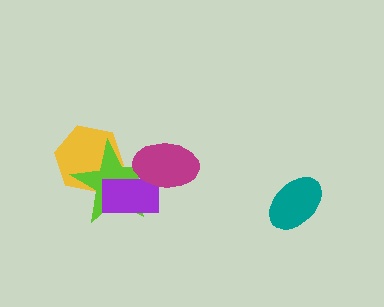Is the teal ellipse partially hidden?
No, no other shape covers it.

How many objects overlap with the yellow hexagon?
2 objects overlap with the yellow hexagon.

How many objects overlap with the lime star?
3 objects overlap with the lime star.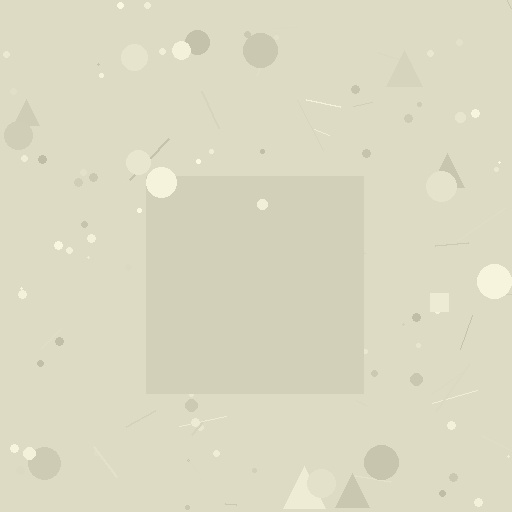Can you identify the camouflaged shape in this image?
The camouflaged shape is a square.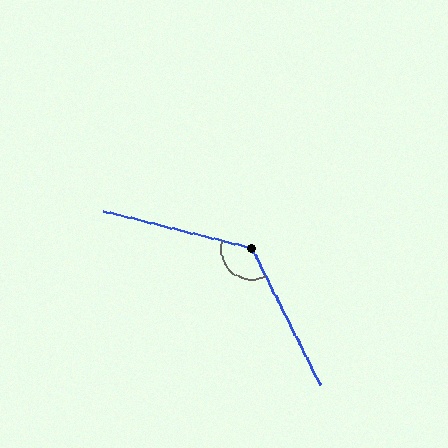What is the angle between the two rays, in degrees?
Approximately 131 degrees.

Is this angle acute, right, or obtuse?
It is obtuse.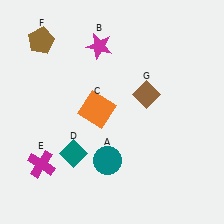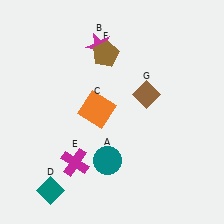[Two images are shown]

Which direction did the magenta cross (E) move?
The magenta cross (E) moved right.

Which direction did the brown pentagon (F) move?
The brown pentagon (F) moved right.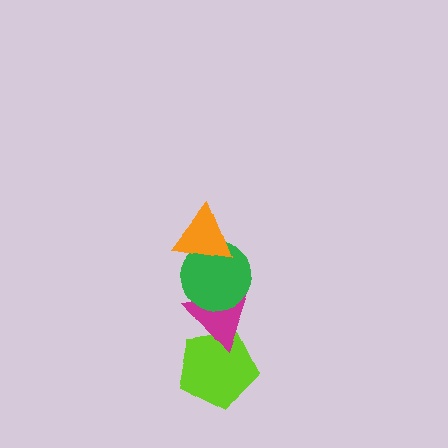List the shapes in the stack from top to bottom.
From top to bottom: the orange triangle, the green circle, the magenta triangle, the lime pentagon.